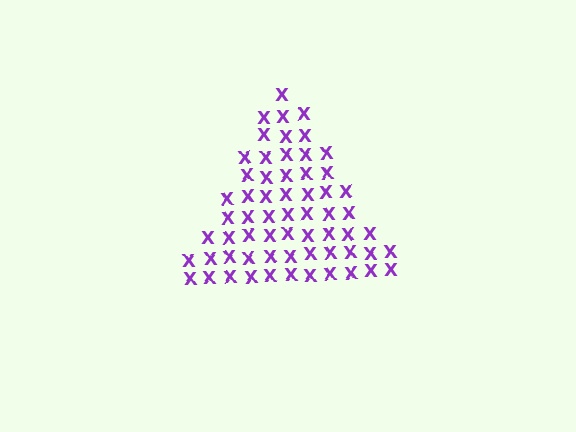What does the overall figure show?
The overall figure shows a triangle.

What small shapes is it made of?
It is made of small letter X's.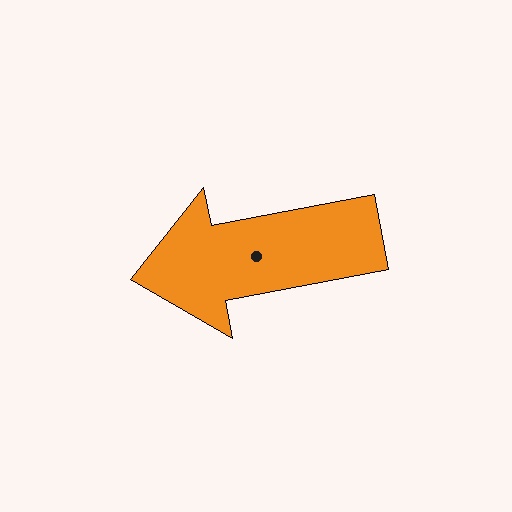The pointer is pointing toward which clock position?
Roughly 9 o'clock.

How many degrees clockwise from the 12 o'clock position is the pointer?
Approximately 259 degrees.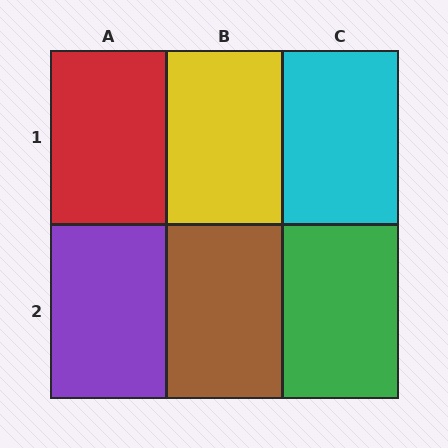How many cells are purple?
1 cell is purple.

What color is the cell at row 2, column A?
Purple.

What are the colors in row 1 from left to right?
Red, yellow, cyan.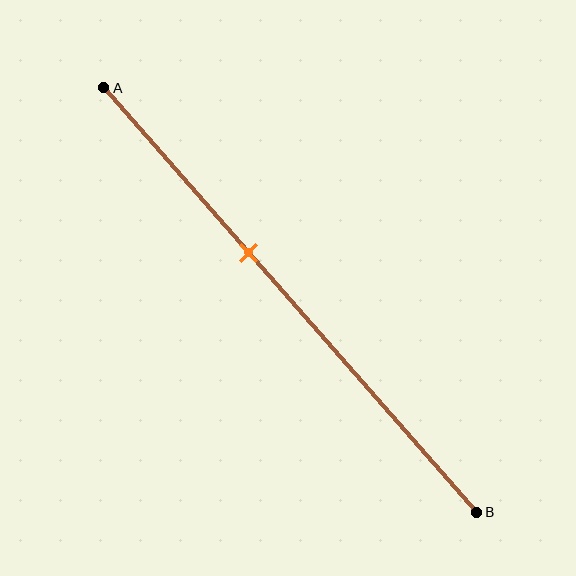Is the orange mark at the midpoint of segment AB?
No, the mark is at about 40% from A, not at the 50% midpoint.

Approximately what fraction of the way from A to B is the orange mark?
The orange mark is approximately 40% of the way from A to B.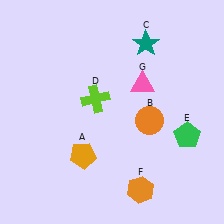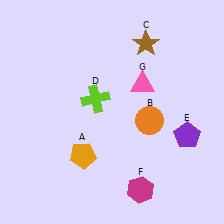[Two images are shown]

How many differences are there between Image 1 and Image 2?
There are 3 differences between the two images.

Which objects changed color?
C changed from teal to brown. E changed from green to purple. F changed from orange to magenta.